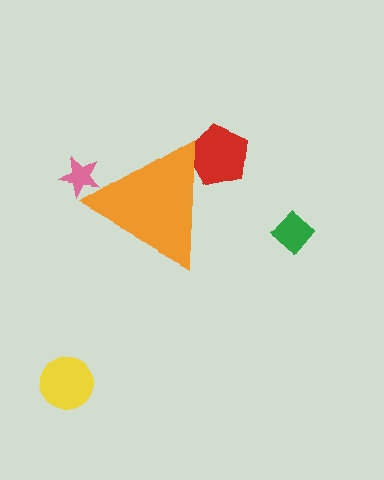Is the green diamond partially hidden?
No, the green diamond is fully visible.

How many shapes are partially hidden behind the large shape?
2 shapes are partially hidden.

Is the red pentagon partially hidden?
Yes, the red pentagon is partially hidden behind the orange triangle.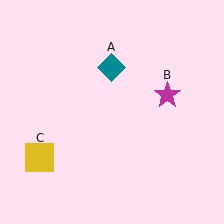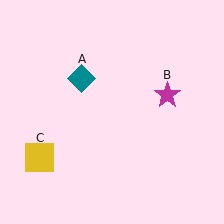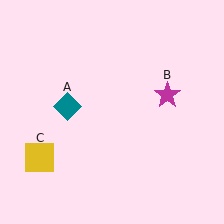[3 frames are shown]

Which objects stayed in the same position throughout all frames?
Magenta star (object B) and yellow square (object C) remained stationary.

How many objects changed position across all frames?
1 object changed position: teal diamond (object A).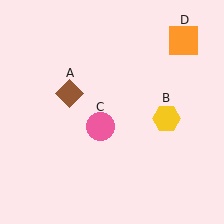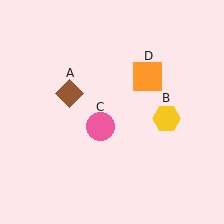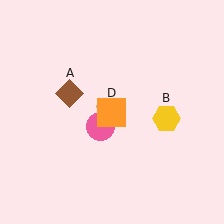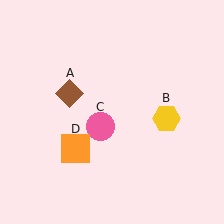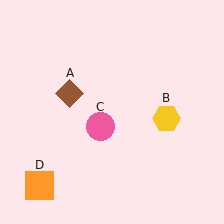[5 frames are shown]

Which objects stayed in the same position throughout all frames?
Brown diamond (object A) and yellow hexagon (object B) and pink circle (object C) remained stationary.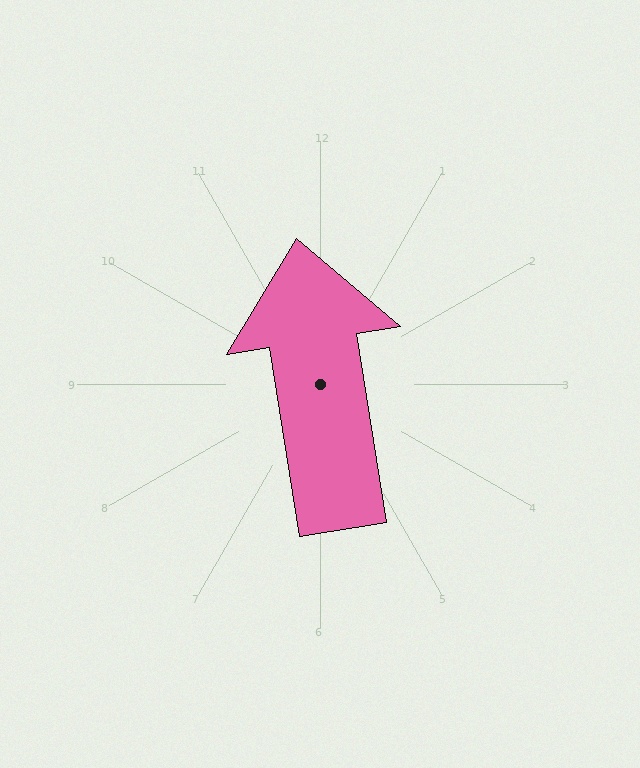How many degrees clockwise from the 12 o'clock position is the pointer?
Approximately 351 degrees.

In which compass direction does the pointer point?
North.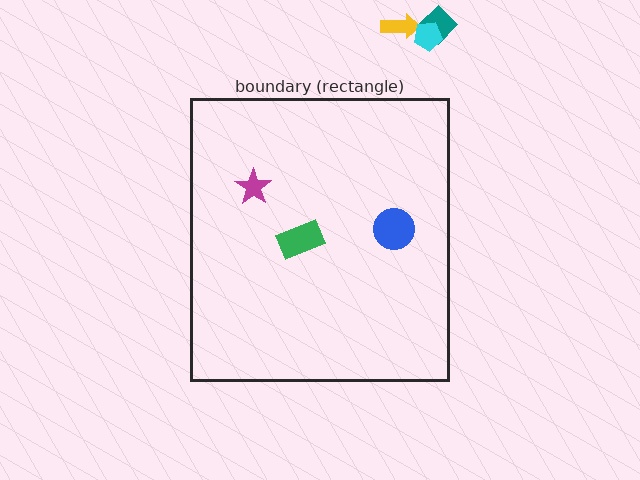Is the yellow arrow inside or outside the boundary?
Outside.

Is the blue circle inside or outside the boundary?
Inside.